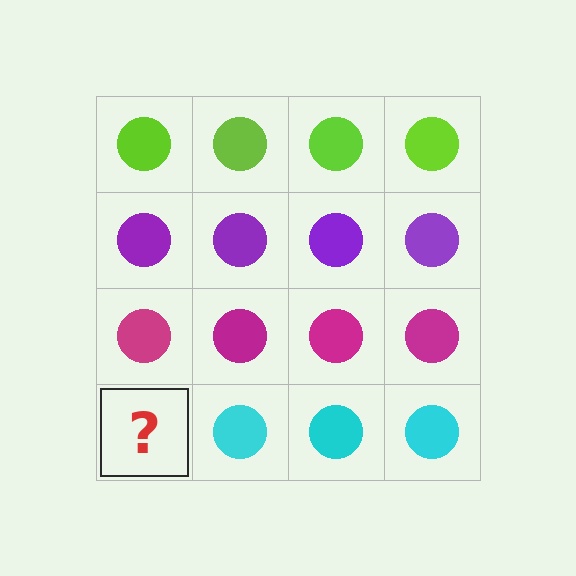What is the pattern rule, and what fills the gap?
The rule is that each row has a consistent color. The gap should be filled with a cyan circle.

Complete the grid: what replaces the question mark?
The question mark should be replaced with a cyan circle.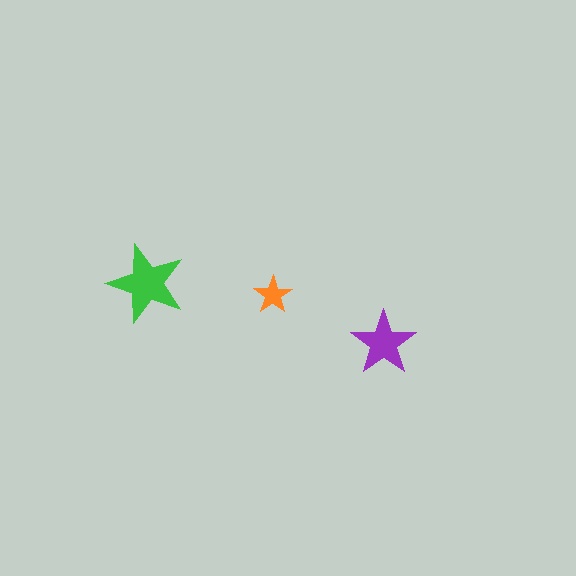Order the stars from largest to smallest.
the green one, the purple one, the orange one.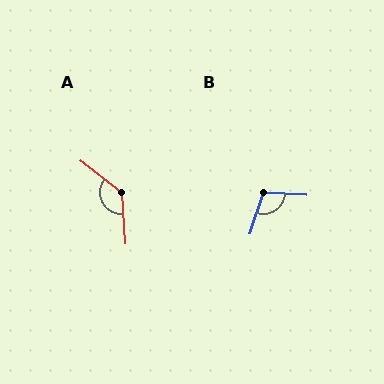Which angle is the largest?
A, at approximately 133 degrees.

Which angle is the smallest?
B, at approximately 105 degrees.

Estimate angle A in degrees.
Approximately 133 degrees.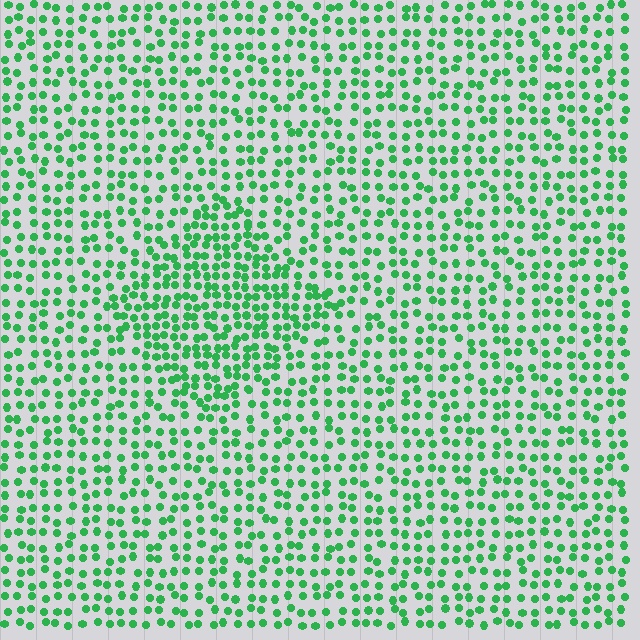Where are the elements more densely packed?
The elements are more densely packed inside the diamond boundary.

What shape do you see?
I see a diamond.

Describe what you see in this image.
The image contains small green elements arranged at two different densities. A diamond-shaped region is visible where the elements are more densely packed than the surrounding area.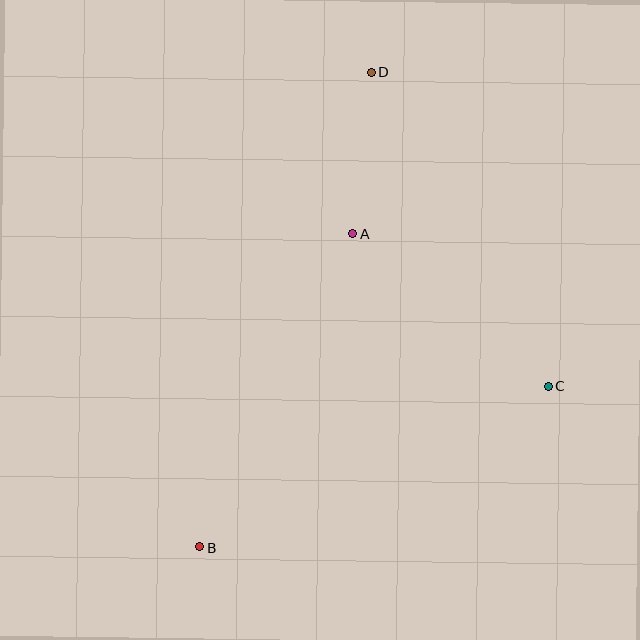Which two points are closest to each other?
Points A and D are closest to each other.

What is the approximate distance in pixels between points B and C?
The distance between B and C is approximately 384 pixels.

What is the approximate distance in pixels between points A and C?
The distance between A and C is approximately 248 pixels.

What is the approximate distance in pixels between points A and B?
The distance between A and B is approximately 349 pixels.